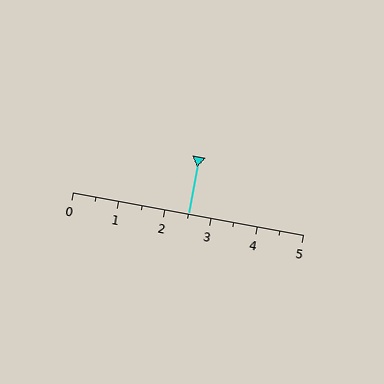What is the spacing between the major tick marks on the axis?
The major ticks are spaced 1 apart.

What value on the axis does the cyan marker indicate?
The marker indicates approximately 2.5.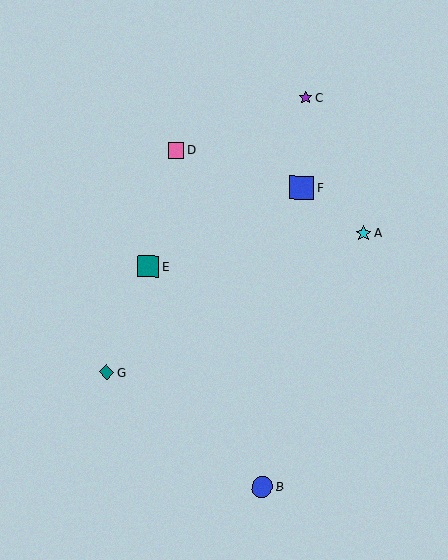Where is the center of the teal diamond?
The center of the teal diamond is at (107, 372).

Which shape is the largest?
The blue square (labeled F) is the largest.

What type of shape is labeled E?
Shape E is a teal square.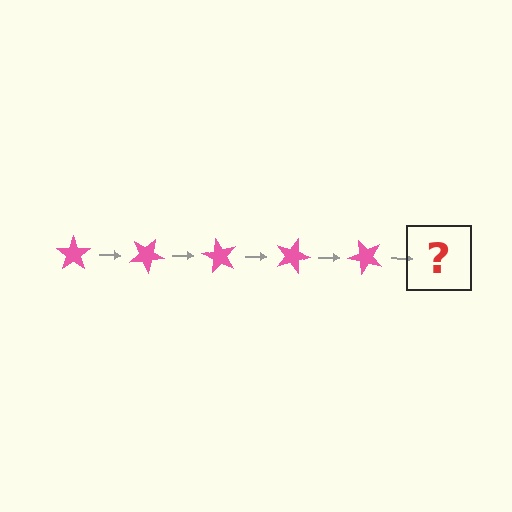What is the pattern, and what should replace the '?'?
The pattern is that the star rotates 30 degrees each step. The '?' should be a pink star rotated 150 degrees.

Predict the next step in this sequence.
The next step is a pink star rotated 150 degrees.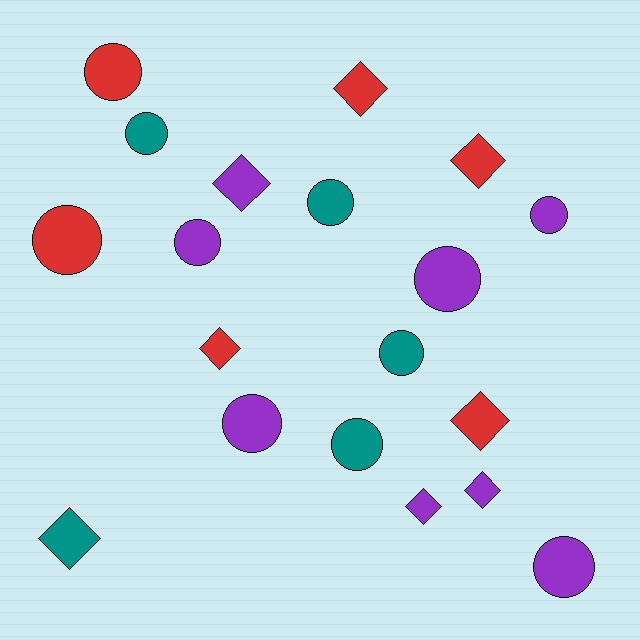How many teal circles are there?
There are 4 teal circles.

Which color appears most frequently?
Purple, with 8 objects.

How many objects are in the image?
There are 19 objects.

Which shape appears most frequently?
Circle, with 11 objects.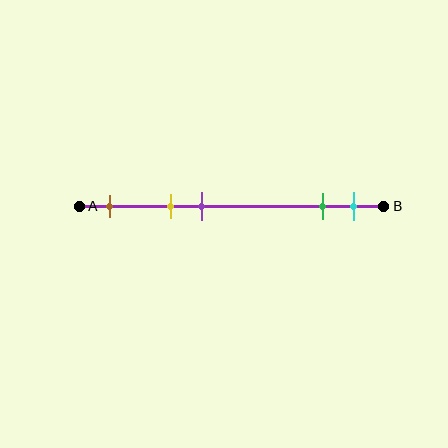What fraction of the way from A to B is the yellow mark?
The yellow mark is approximately 30% (0.3) of the way from A to B.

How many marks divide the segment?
There are 5 marks dividing the segment.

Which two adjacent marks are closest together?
The green and cyan marks are the closest adjacent pair.